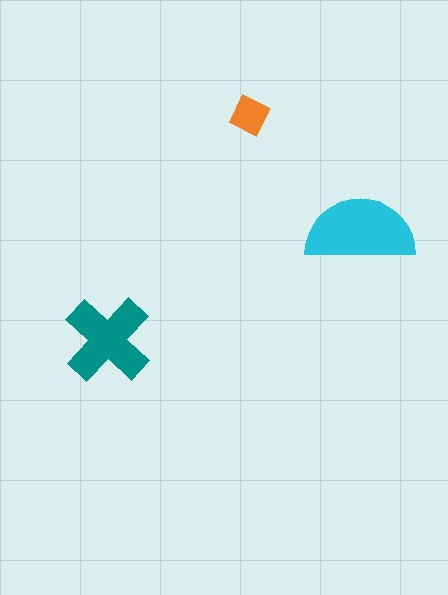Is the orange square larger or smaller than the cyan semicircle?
Smaller.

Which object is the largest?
The cyan semicircle.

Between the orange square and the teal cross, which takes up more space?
The teal cross.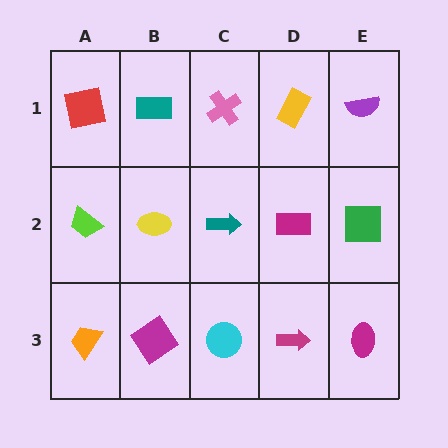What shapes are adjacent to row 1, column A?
A lime trapezoid (row 2, column A), a teal rectangle (row 1, column B).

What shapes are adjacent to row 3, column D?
A magenta rectangle (row 2, column D), a cyan circle (row 3, column C), a magenta ellipse (row 3, column E).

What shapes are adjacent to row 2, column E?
A purple semicircle (row 1, column E), a magenta ellipse (row 3, column E), a magenta rectangle (row 2, column D).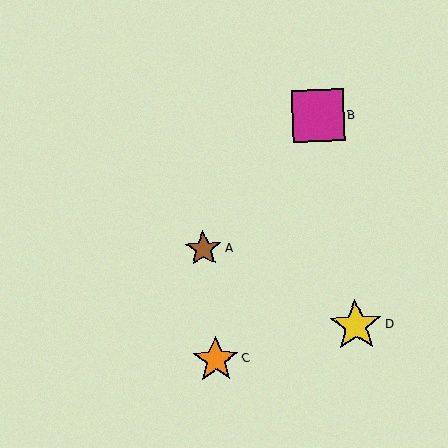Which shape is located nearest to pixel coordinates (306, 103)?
The magenta square (labeled B) at (318, 116) is nearest to that location.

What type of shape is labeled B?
Shape B is a magenta square.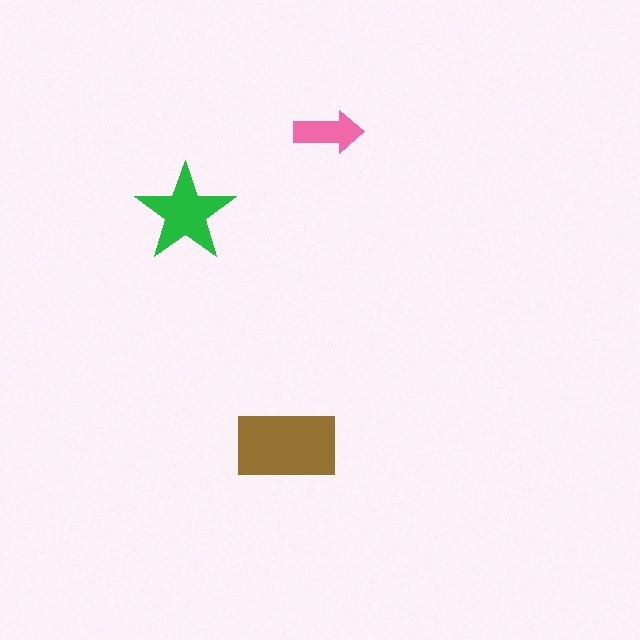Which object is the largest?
The brown rectangle.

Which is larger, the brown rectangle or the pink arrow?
The brown rectangle.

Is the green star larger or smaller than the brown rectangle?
Smaller.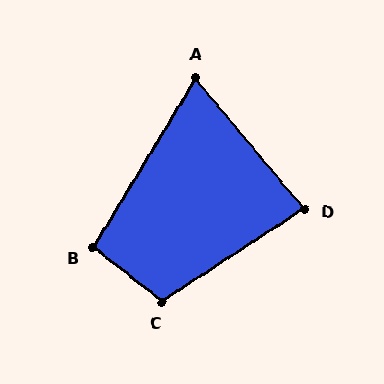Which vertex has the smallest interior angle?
A, at approximately 71 degrees.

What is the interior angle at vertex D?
Approximately 83 degrees (acute).